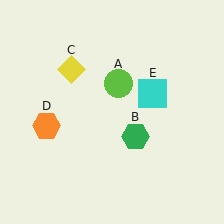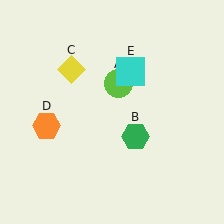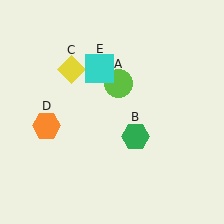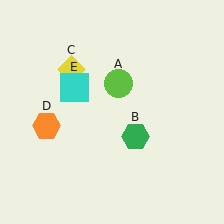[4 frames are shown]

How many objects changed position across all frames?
1 object changed position: cyan square (object E).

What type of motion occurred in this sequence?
The cyan square (object E) rotated counterclockwise around the center of the scene.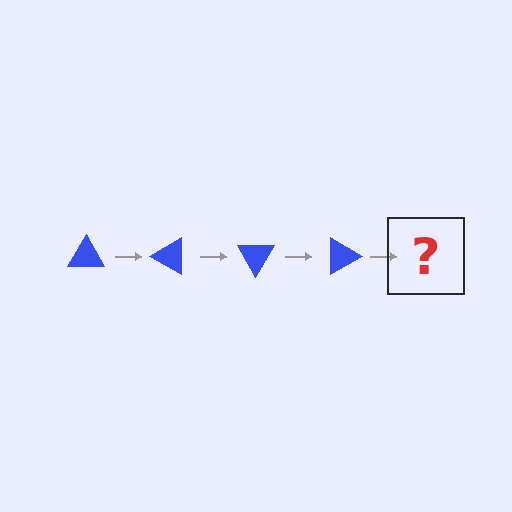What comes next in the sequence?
The next element should be a blue triangle rotated 120 degrees.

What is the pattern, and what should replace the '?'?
The pattern is that the triangle rotates 30 degrees each step. The '?' should be a blue triangle rotated 120 degrees.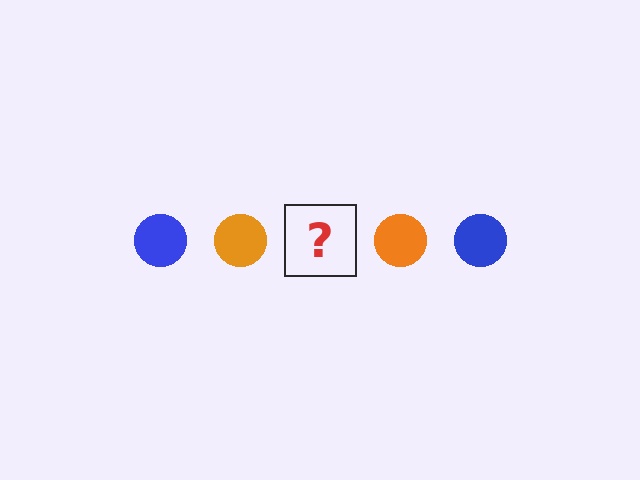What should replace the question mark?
The question mark should be replaced with a blue circle.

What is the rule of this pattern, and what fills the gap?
The rule is that the pattern cycles through blue, orange circles. The gap should be filled with a blue circle.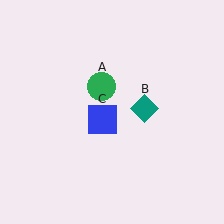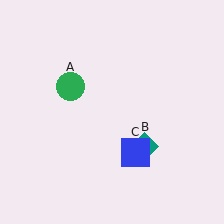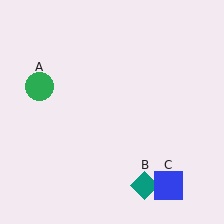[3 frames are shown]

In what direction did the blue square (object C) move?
The blue square (object C) moved down and to the right.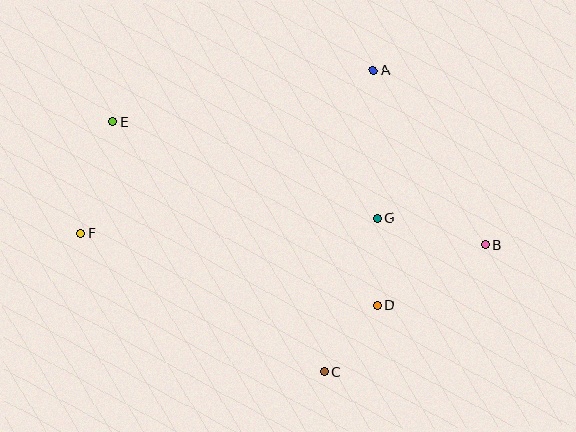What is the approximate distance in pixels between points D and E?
The distance between D and E is approximately 322 pixels.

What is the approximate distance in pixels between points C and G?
The distance between C and G is approximately 163 pixels.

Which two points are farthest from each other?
Points B and F are farthest from each other.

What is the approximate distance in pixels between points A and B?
The distance between A and B is approximately 208 pixels.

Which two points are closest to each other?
Points C and D are closest to each other.